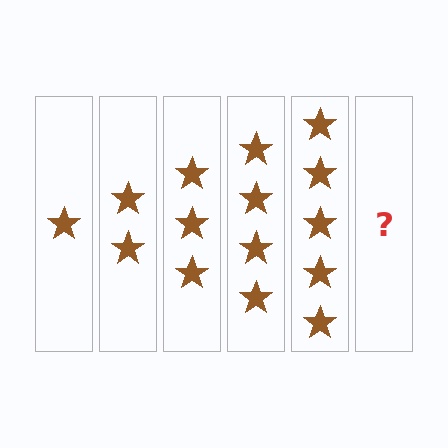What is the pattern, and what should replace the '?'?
The pattern is that each step adds one more star. The '?' should be 6 stars.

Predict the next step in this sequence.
The next step is 6 stars.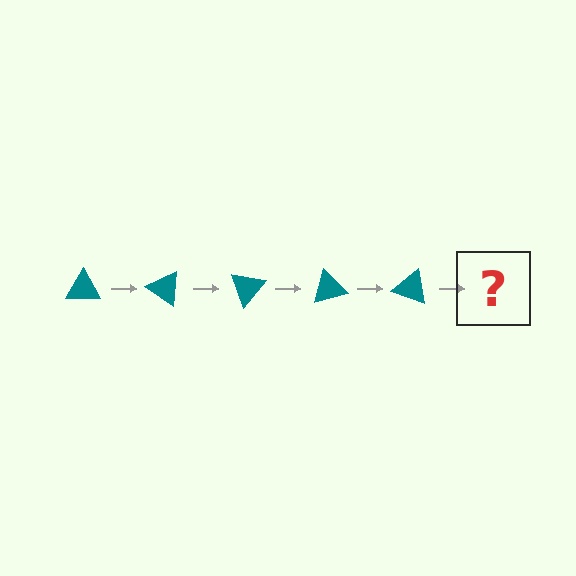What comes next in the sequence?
The next element should be a teal triangle rotated 175 degrees.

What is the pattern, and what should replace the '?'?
The pattern is that the triangle rotates 35 degrees each step. The '?' should be a teal triangle rotated 175 degrees.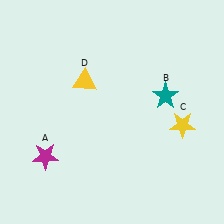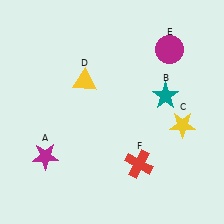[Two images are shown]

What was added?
A magenta circle (E), a red cross (F) were added in Image 2.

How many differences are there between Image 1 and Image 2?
There are 2 differences between the two images.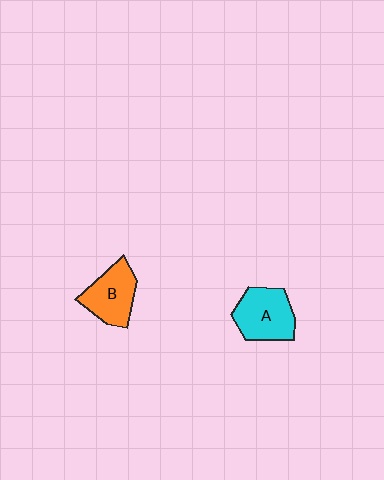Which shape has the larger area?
Shape A (cyan).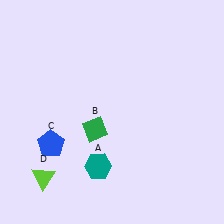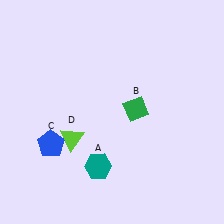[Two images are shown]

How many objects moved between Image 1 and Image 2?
2 objects moved between the two images.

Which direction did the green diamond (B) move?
The green diamond (B) moved right.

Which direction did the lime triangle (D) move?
The lime triangle (D) moved up.